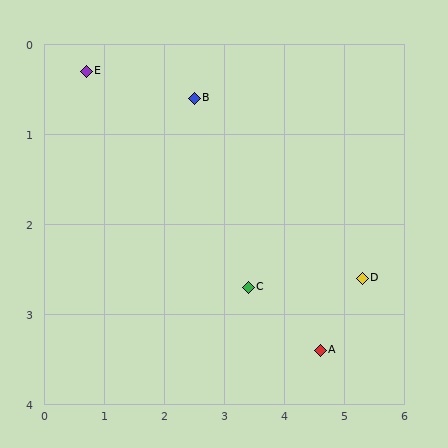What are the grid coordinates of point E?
Point E is at approximately (0.7, 0.3).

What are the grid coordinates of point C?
Point C is at approximately (3.4, 2.7).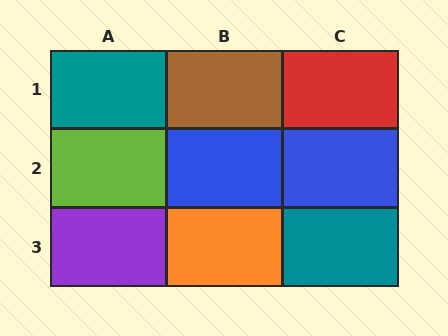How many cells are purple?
1 cell is purple.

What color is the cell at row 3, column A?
Purple.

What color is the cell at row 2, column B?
Blue.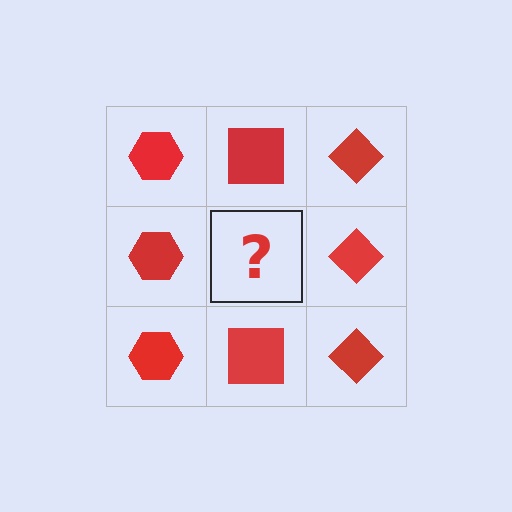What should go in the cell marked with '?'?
The missing cell should contain a red square.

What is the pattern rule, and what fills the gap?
The rule is that each column has a consistent shape. The gap should be filled with a red square.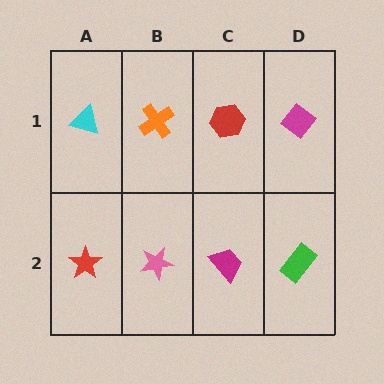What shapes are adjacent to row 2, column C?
A red hexagon (row 1, column C), a pink star (row 2, column B), a green rectangle (row 2, column D).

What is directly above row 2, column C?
A red hexagon.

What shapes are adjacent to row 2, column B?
An orange cross (row 1, column B), a red star (row 2, column A), a magenta trapezoid (row 2, column C).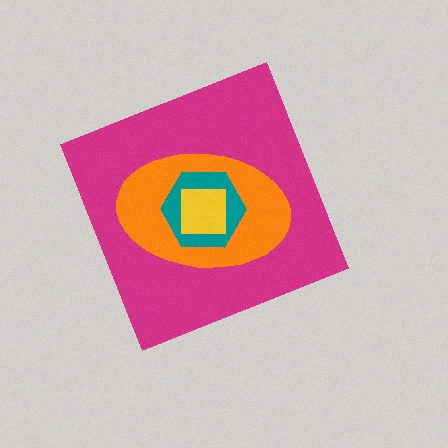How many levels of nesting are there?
4.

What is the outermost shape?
The magenta diamond.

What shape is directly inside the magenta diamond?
The orange ellipse.